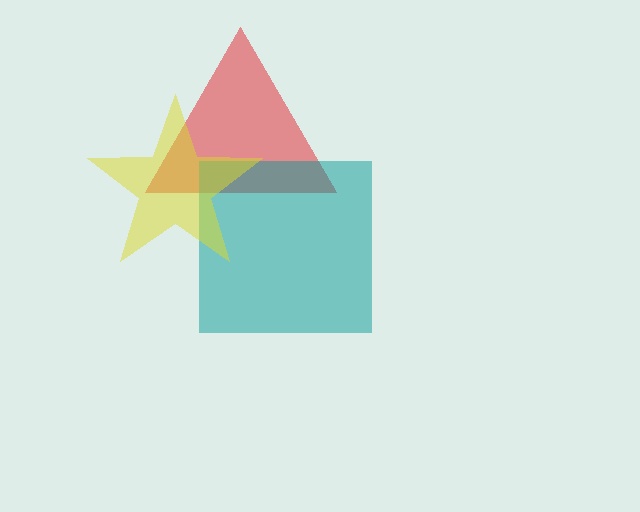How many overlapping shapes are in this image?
There are 3 overlapping shapes in the image.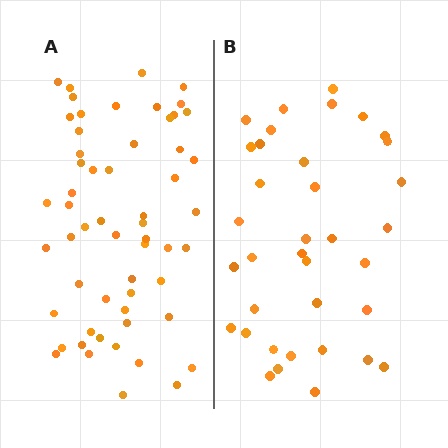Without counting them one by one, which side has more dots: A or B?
Region A (the left region) has more dots.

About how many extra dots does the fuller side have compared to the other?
Region A has approximately 20 more dots than region B.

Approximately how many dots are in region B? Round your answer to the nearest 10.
About 40 dots. (The exact count is 36, which rounds to 40.)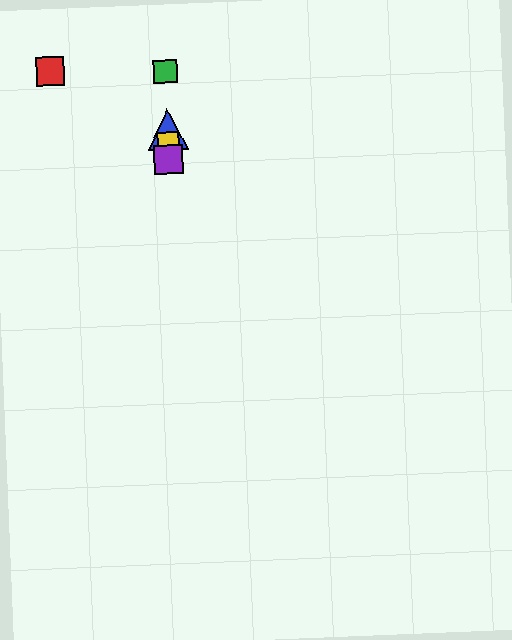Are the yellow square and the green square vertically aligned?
Yes, both are at x≈168.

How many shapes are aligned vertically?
4 shapes (the blue triangle, the green square, the yellow square, the purple square) are aligned vertically.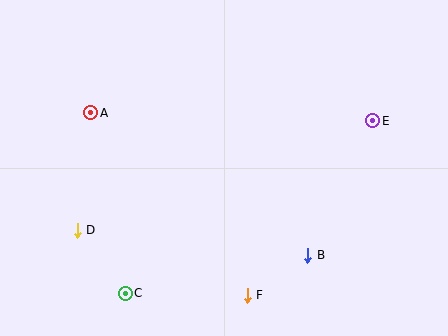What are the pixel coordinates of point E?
Point E is at (373, 121).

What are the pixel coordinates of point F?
Point F is at (247, 295).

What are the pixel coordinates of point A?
Point A is at (91, 113).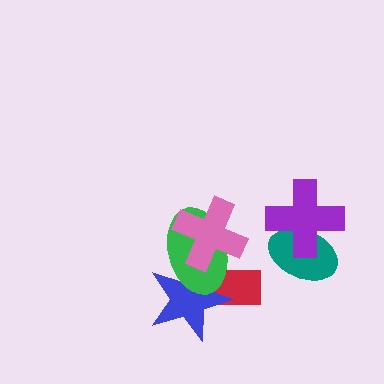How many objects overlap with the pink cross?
3 objects overlap with the pink cross.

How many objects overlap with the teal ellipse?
1 object overlaps with the teal ellipse.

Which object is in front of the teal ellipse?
The purple cross is in front of the teal ellipse.